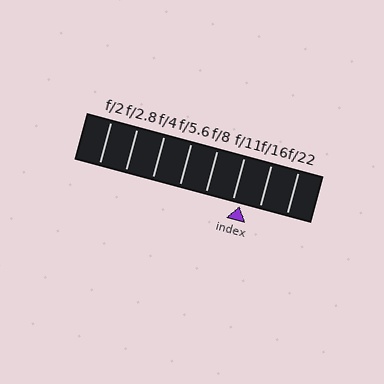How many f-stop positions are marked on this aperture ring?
There are 8 f-stop positions marked.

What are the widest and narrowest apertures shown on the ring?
The widest aperture shown is f/2 and the narrowest is f/22.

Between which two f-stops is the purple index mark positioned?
The index mark is between f/11 and f/16.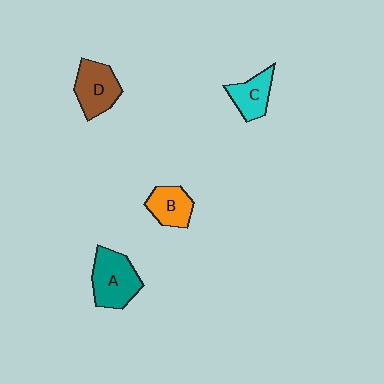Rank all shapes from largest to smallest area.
From largest to smallest: A (teal), D (brown), B (orange), C (cyan).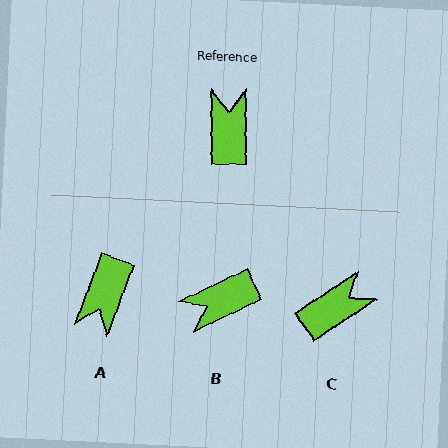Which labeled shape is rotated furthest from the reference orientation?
A, about 159 degrees away.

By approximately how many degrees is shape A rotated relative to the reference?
Approximately 159 degrees counter-clockwise.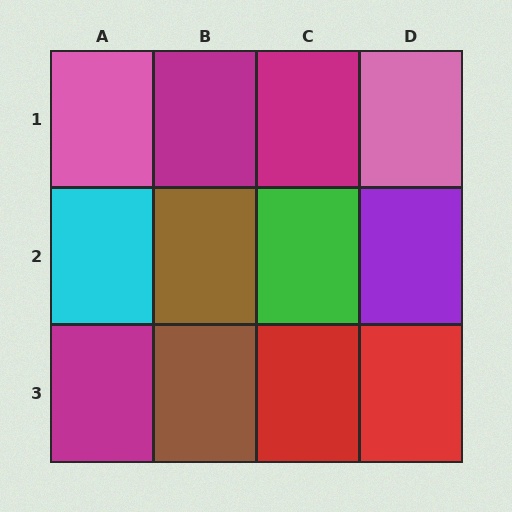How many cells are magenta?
3 cells are magenta.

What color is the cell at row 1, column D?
Pink.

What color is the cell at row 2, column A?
Cyan.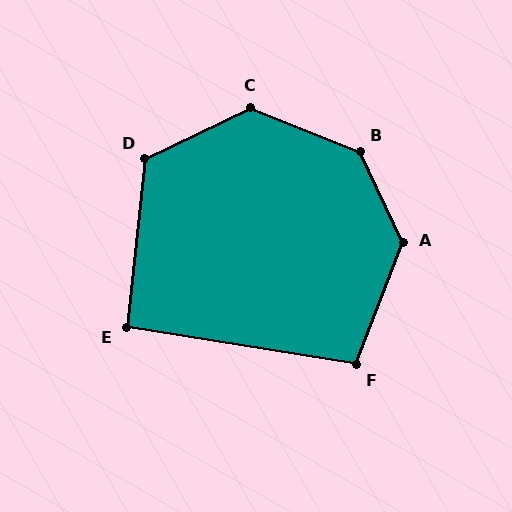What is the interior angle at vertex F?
Approximately 102 degrees (obtuse).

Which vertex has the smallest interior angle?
E, at approximately 93 degrees.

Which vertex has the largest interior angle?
B, at approximately 137 degrees.